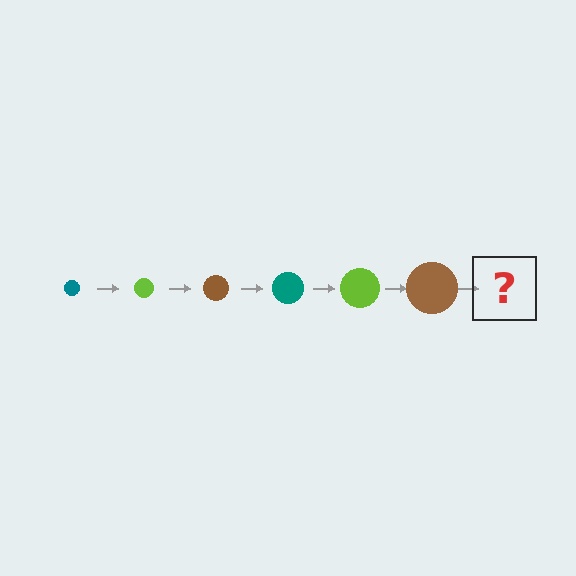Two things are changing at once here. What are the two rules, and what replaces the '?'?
The two rules are that the circle grows larger each step and the color cycles through teal, lime, and brown. The '?' should be a teal circle, larger than the previous one.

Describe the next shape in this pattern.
It should be a teal circle, larger than the previous one.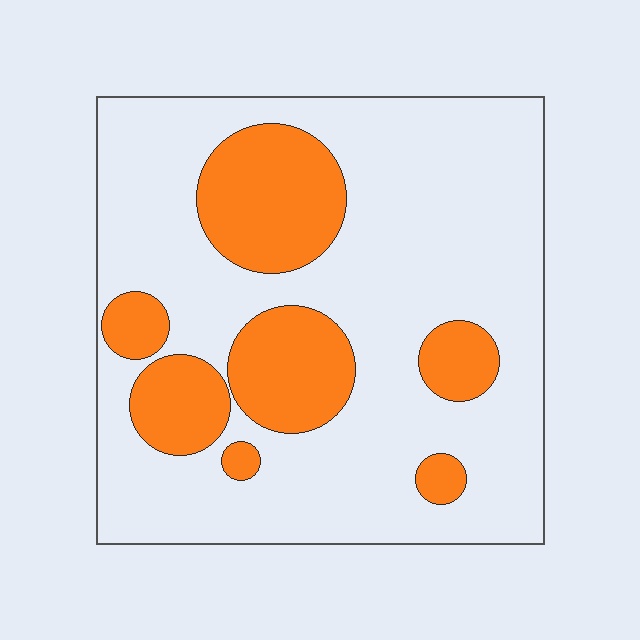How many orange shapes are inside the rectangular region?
7.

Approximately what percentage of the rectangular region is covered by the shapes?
Approximately 25%.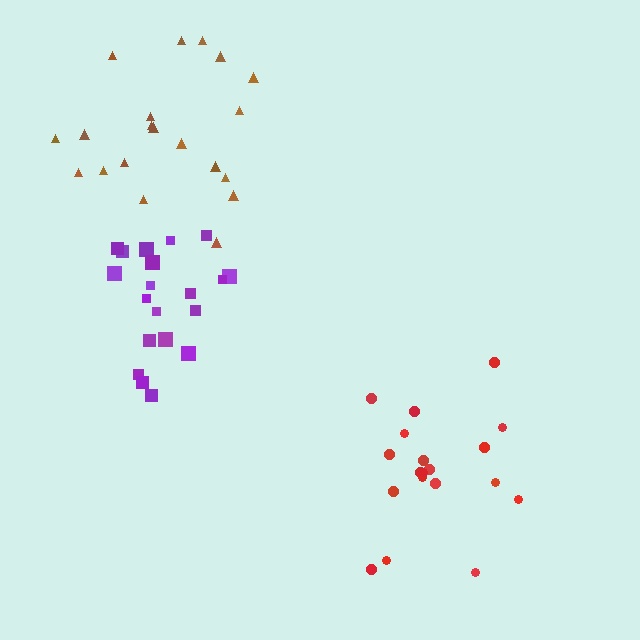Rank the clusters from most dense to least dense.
red, purple, brown.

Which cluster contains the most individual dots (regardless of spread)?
Purple (20).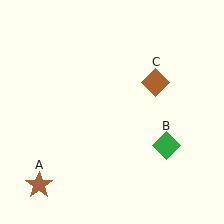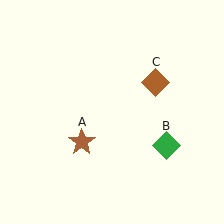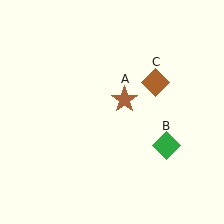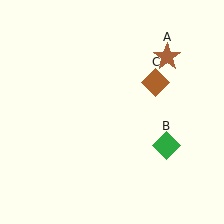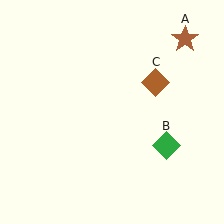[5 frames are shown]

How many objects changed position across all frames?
1 object changed position: brown star (object A).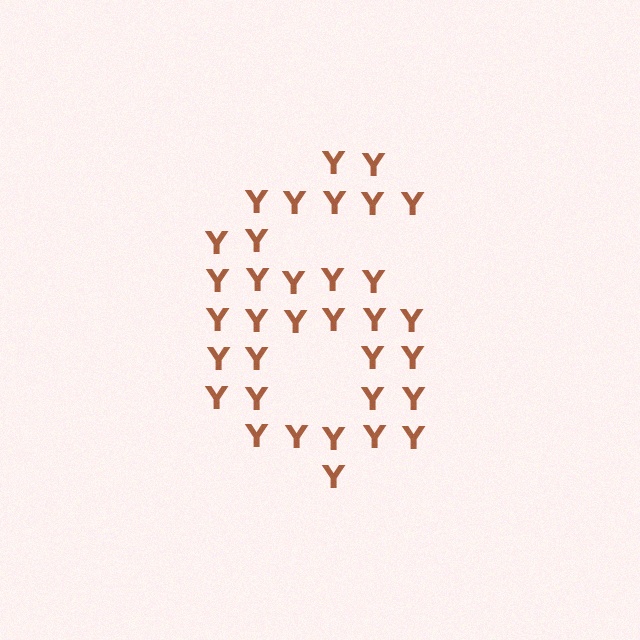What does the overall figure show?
The overall figure shows the digit 6.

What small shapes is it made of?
It is made of small letter Y's.